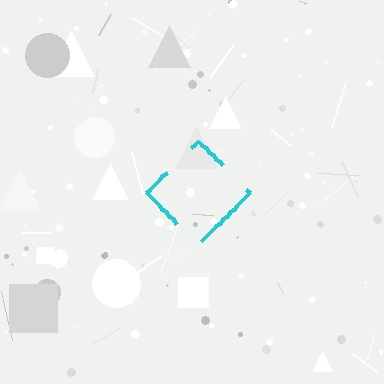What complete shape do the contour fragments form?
The contour fragments form a diamond.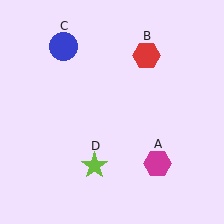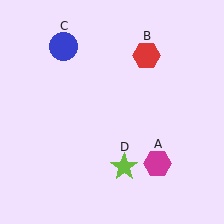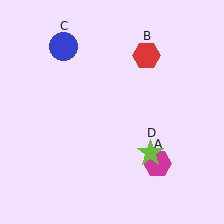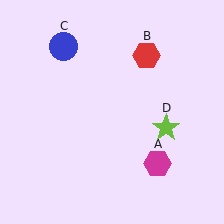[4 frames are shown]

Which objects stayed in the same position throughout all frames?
Magenta hexagon (object A) and red hexagon (object B) and blue circle (object C) remained stationary.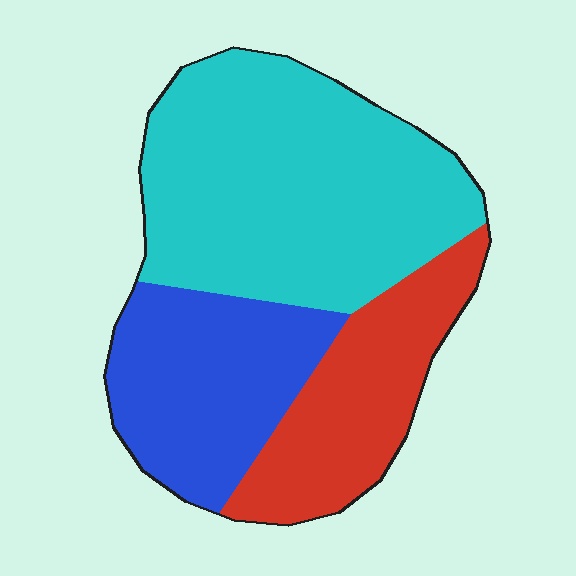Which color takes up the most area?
Cyan, at roughly 50%.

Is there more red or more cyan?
Cyan.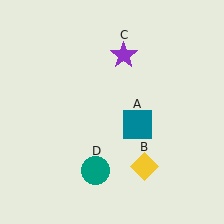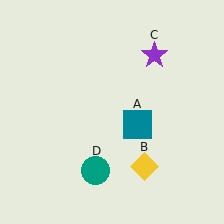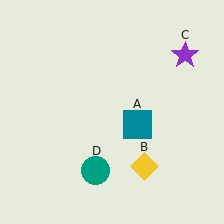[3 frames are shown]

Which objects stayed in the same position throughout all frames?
Teal square (object A) and yellow diamond (object B) and teal circle (object D) remained stationary.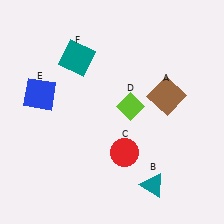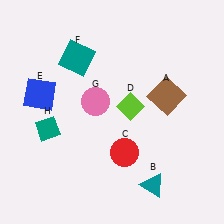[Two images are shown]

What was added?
A pink circle (G), a teal diamond (H) were added in Image 2.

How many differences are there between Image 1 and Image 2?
There are 2 differences between the two images.